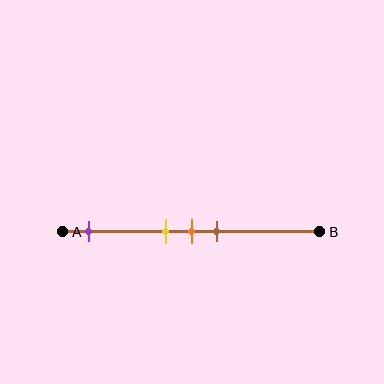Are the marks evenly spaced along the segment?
No, the marks are not evenly spaced.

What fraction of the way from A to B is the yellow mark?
The yellow mark is approximately 40% (0.4) of the way from A to B.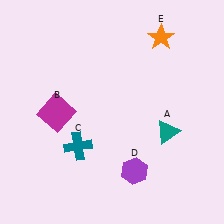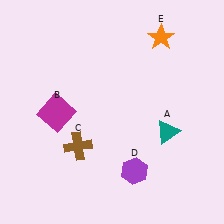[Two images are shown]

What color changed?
The cross (C) changed from teal in Image 1 to brown in Image 2.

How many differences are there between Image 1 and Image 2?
There is 1 difference between the two images.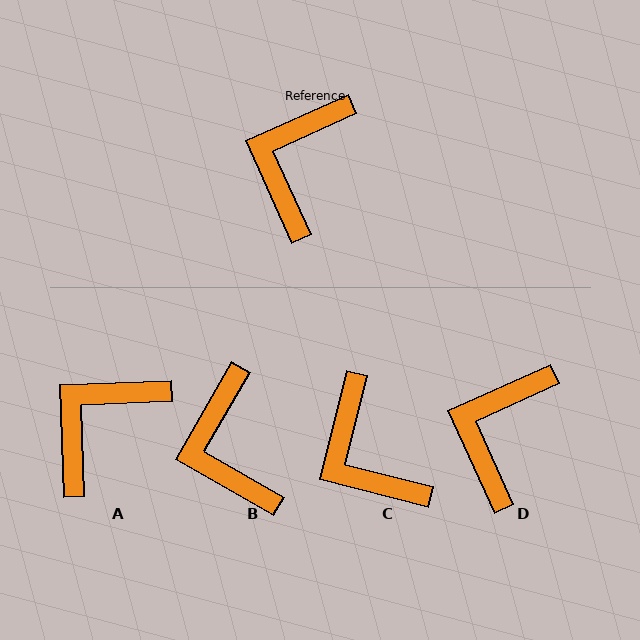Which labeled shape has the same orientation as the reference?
D.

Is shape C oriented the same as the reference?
No, it is off by about 52 degrees.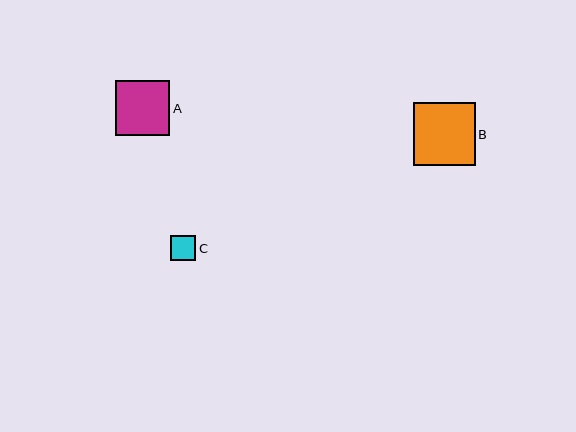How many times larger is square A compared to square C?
Square A is approximately 2.2 times the size of square C.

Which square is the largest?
Square B is the largest with a size of approximately 62 pixels.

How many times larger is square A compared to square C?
Square A is approximately 2.2 times the size of square C.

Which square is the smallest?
Square C is the smallest with a size of approximately 25 pixels.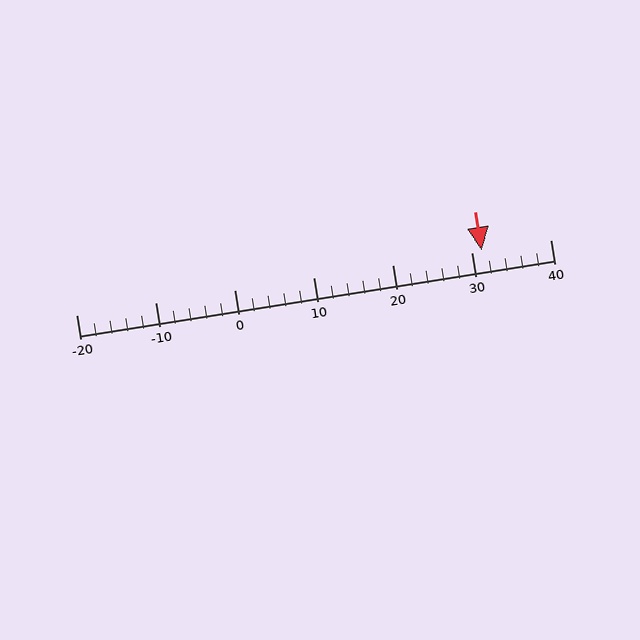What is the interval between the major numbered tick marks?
The major tick marks are spaced 10 units apart.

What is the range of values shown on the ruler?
The ruler shows values from -20 to 40.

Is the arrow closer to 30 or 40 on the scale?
The arrow is closer to 30.